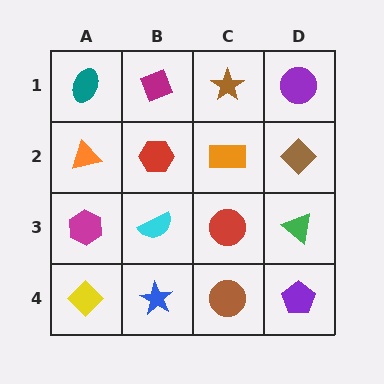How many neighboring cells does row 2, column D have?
3.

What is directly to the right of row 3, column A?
A cyan semicircle.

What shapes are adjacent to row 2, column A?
A teal ellipse (row 1, column A), a magenta hexagon (row 3, column A), a red hexagon (row 2, column B).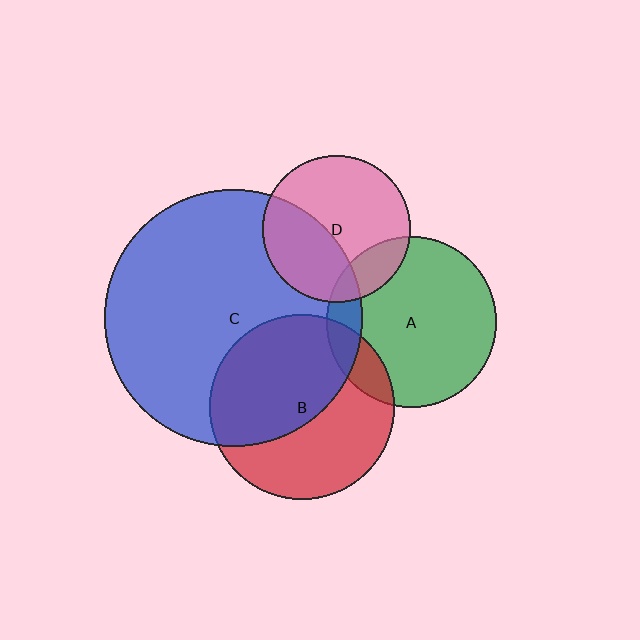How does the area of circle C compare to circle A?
Approximately 2.3 times.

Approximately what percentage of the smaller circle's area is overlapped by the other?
Approximately 15%.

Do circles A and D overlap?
Yes.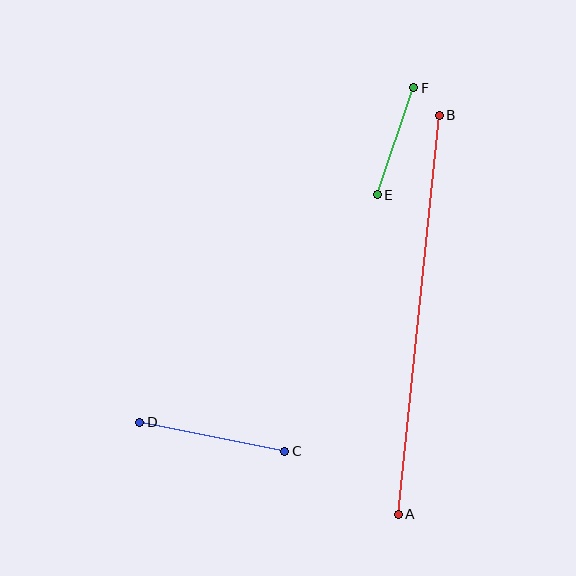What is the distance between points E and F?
The distance is approximately 113 pixels.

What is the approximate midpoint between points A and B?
The midpoint is at approximately (419, 315) pixels.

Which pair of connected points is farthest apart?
Points A and B are farthest apart.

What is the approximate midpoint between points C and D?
The midpoint is at approximately (212, 437) pixels.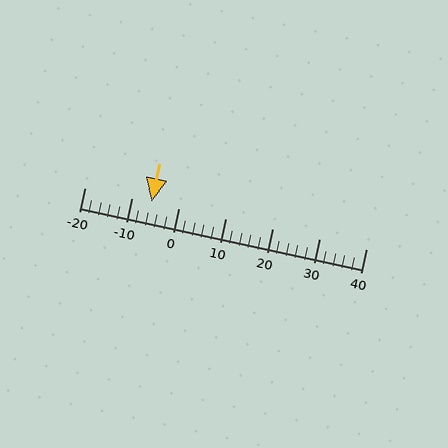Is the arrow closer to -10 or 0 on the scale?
The arrow is closer to -10.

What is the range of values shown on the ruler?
The ruler shows values from -20 to 40.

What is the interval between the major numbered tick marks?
The major tick marks are spaced 10 units apart.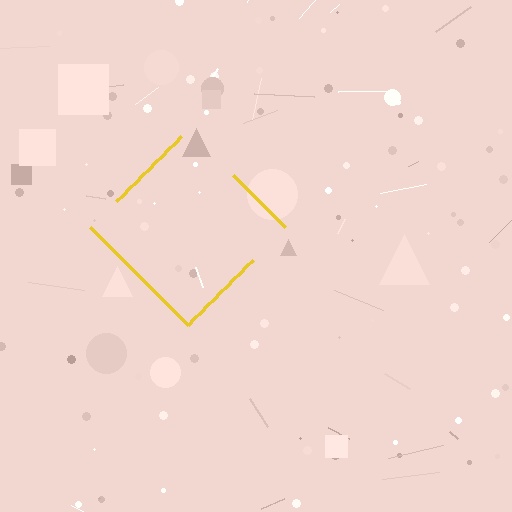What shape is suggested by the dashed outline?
The dashed outline suggests a diamond.